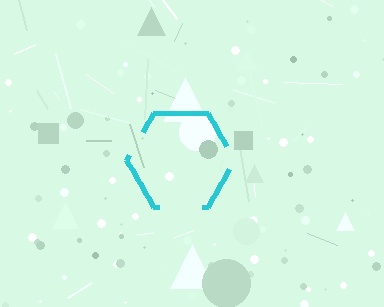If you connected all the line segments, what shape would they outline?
They would outline a hexagon.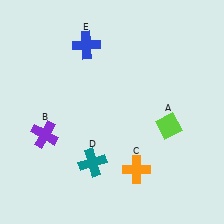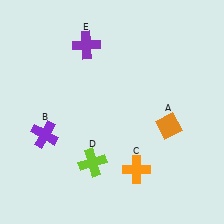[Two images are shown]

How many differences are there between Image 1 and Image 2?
There are 3 differences between the two images.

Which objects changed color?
A changed from lime to orange. D changed from teal to lime. E changed from blue to purple.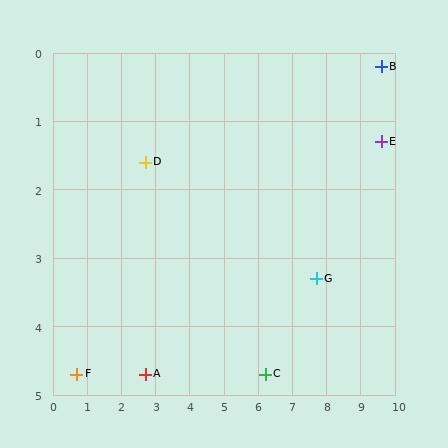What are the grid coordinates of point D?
Point D is at approximately (2.7, 1.6).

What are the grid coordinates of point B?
Point B is at approximately (9.6, 0.2).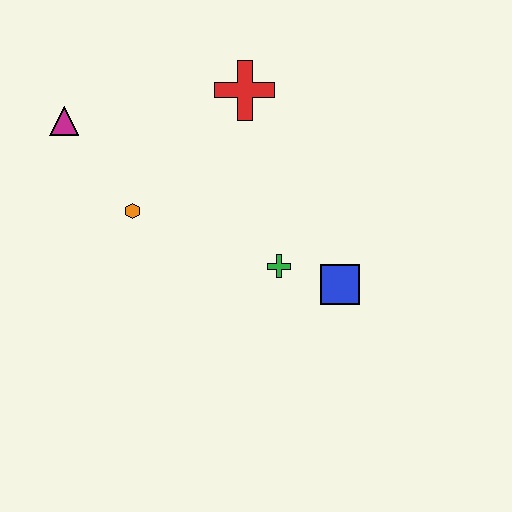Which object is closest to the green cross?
The blue square is closest to the green cross.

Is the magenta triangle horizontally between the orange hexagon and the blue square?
No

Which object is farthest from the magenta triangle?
The blue square is farthest from the magenta triangle.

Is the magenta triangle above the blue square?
Yes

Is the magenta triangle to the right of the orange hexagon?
No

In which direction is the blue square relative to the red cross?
The blue square is below the red cross.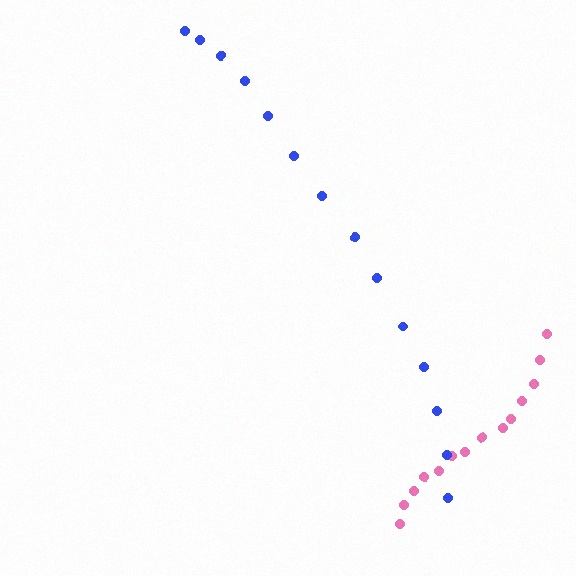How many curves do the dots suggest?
There are 2 distinct paths.